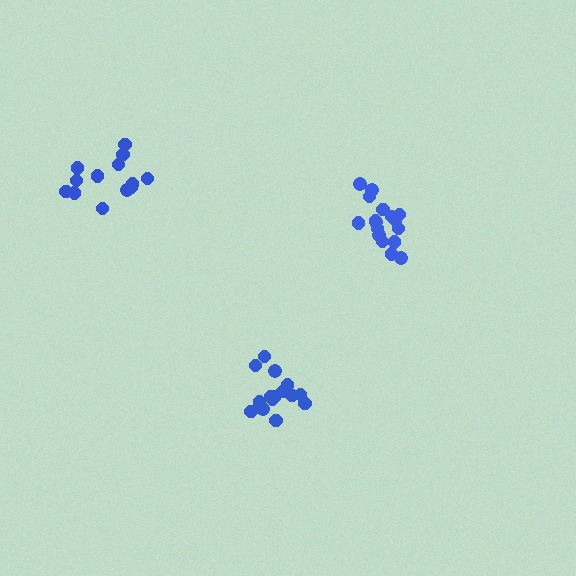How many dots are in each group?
Group 1: 13 dots, Group 2: 17 dots, Group 3: 16 dots (46 total).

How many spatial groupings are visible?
There are 3 spatial groupings.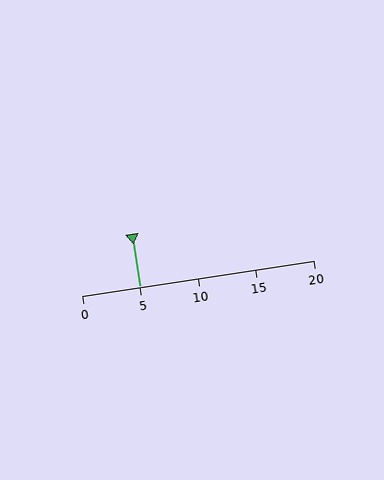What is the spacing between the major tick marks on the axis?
The major ticks are spaced 5 apart.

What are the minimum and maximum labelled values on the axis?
The axis runs from 0 to 20.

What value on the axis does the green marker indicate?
The marker indicates approximately 5.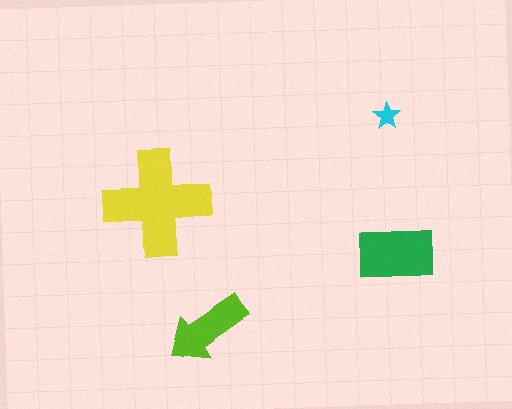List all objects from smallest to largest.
The cyan star, the lime arrow, the green rectangle, the yellow cross.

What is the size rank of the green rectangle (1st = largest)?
2nd.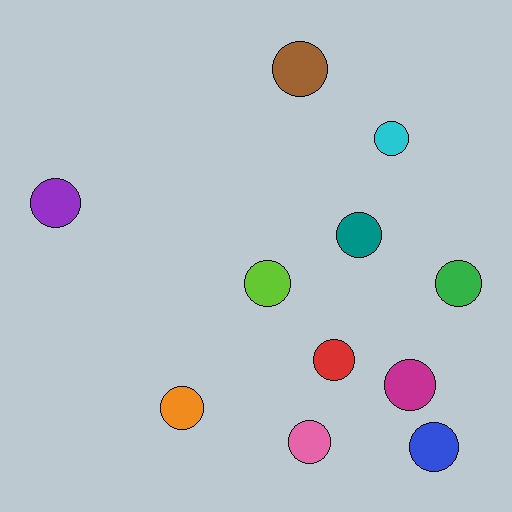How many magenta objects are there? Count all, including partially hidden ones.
There is 1 magenta object.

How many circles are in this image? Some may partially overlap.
There are 11 circles.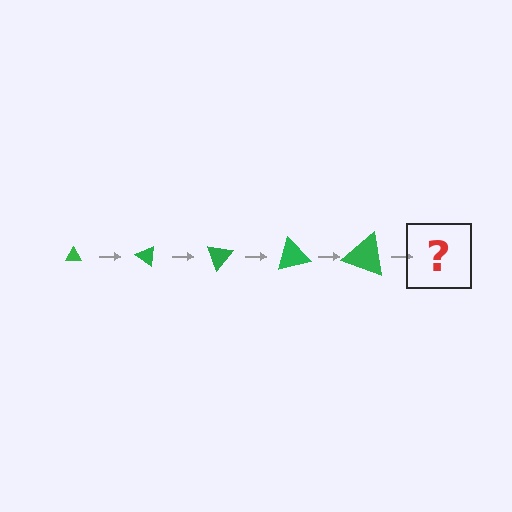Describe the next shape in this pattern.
It should be a triangle, larger than the previous one and rotated 175 degrees from the start.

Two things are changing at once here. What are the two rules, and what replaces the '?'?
The two rules are that the triangle grows larger each step and it rotates 35 degrees each step. The '?' should be a triangle, larger than the previous one and rotated 175 degrees from the start.